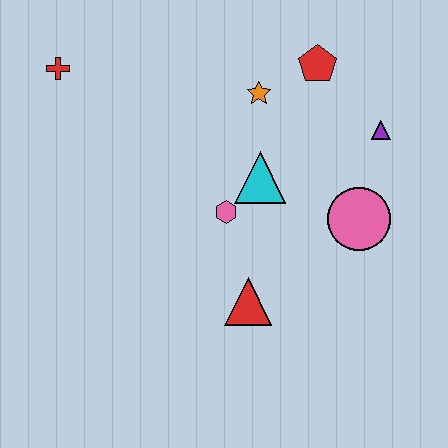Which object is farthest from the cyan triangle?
The red cross is farthest from the cyan triangle.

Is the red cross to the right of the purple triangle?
No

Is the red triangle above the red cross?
No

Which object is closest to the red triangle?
The pink hexagon is closest to the red triangle.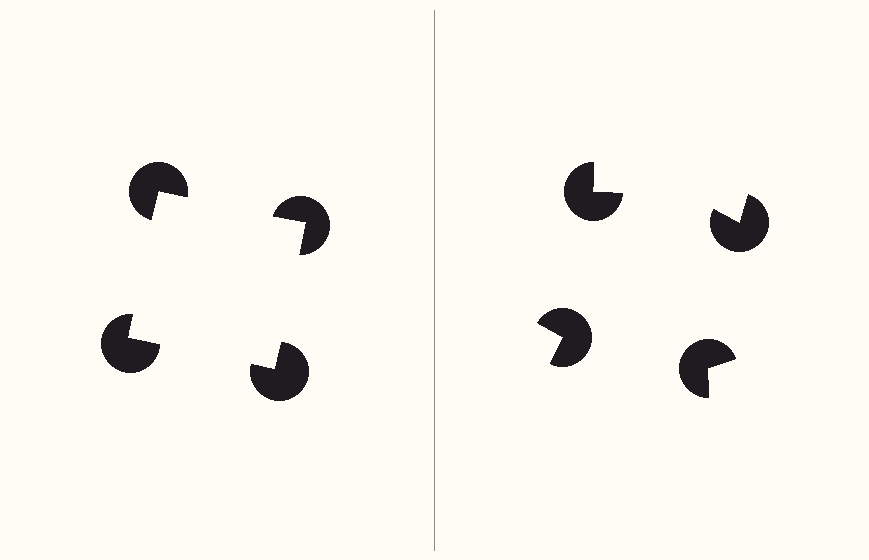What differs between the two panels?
The pac-man discs are positioned identically on both sides; only the wedge orientations differ. On the left they align to a square; on the right they are misaligned.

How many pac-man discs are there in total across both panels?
8 — 4 on each side.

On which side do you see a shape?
An illusory square appears on the left side. On the right side the wedge cuts are rotated, so no coherent shape forms.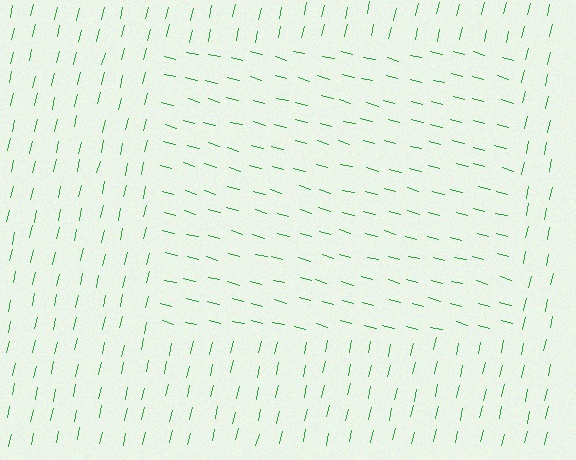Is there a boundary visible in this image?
Yes, there is a texture boundary formed by a change in line orientation.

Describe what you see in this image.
The image is filled with small green line segments. A rectangle region in the image has lines oriented differently from the surrounding lines, creating a visible texture boundary.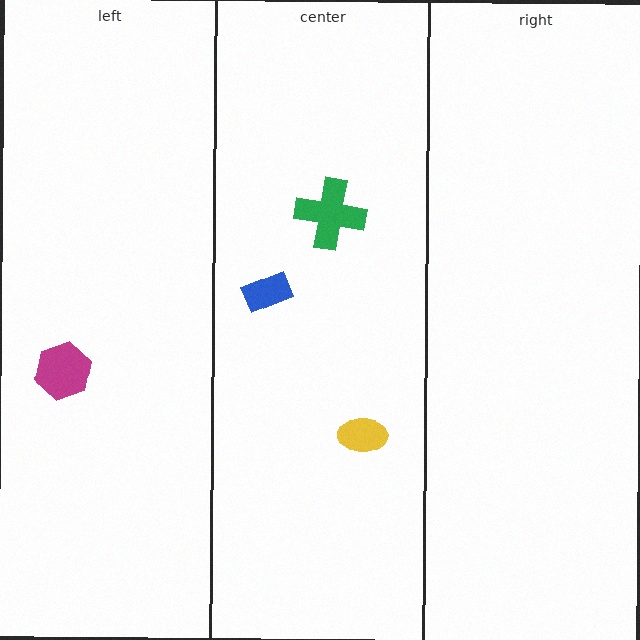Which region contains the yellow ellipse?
The center region.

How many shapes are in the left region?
1.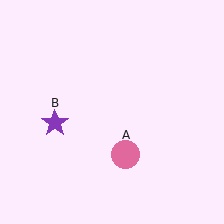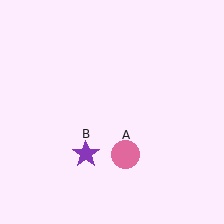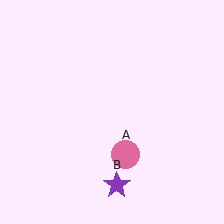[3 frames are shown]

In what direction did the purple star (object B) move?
The purple star (object B) moved down and to the right.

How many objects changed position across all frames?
1 object changed position: purple star (object B).